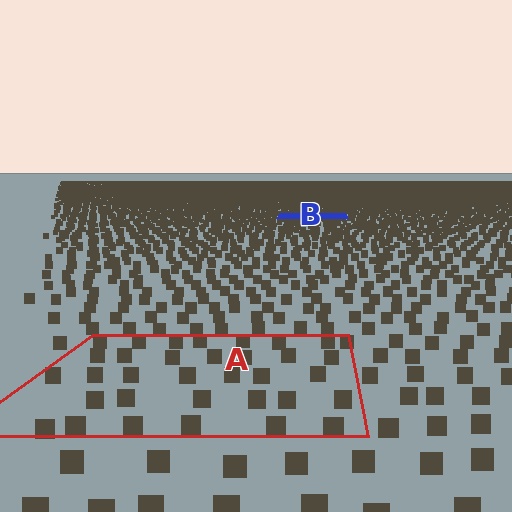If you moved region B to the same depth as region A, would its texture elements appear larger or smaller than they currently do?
They would appear larger. At a closer depth, the same texture elements are projected at a bigger on-screen size.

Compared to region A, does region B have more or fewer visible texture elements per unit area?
Region B has more texture elements per unit area — they are packed more densely because it is farther away.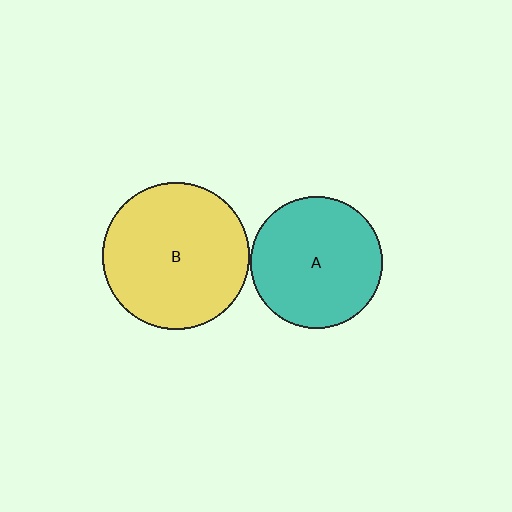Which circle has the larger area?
Circle B (yellow).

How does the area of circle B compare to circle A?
Approximately 1.2 times.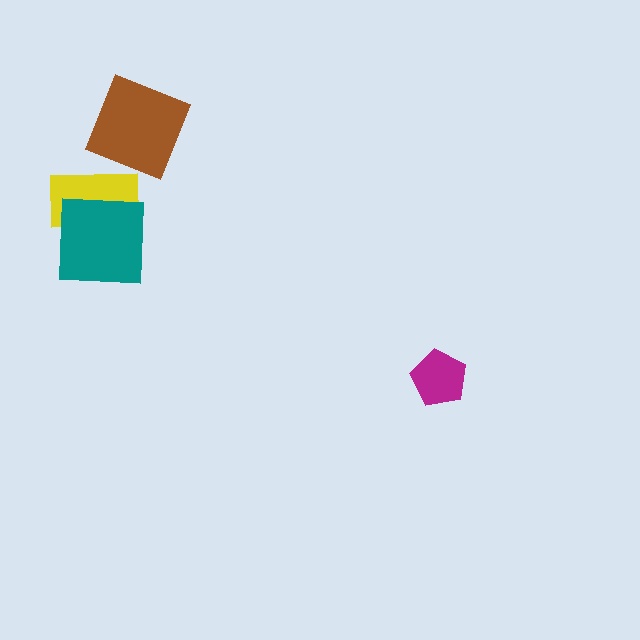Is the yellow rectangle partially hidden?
Yes, it is partially covered by another shape.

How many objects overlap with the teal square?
1 object overlaps with the teal square.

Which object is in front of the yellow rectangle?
The teal square is in front of the yellow rectangle.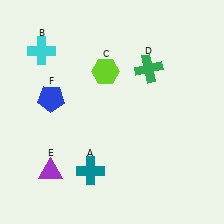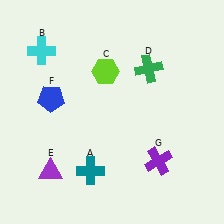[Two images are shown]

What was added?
A purple cross (G) was added in Image 2.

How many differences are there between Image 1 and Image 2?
There is 1 difference between the two images.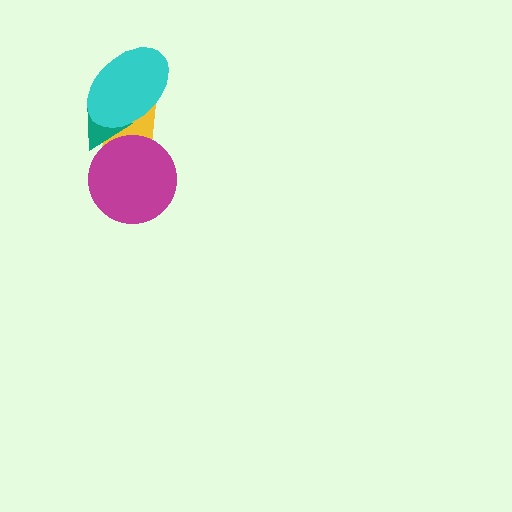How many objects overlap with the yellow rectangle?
3 objects overlap with the yellow rectangle.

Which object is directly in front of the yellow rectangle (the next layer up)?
The teal triangle is directly in front of the yellow rectangle.